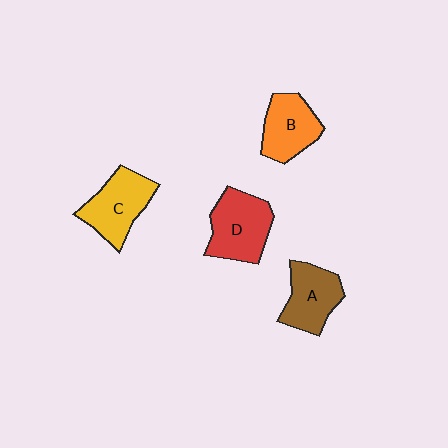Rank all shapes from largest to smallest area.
From largest to smallest: D (red), C (yellow), A (brown), B (orange).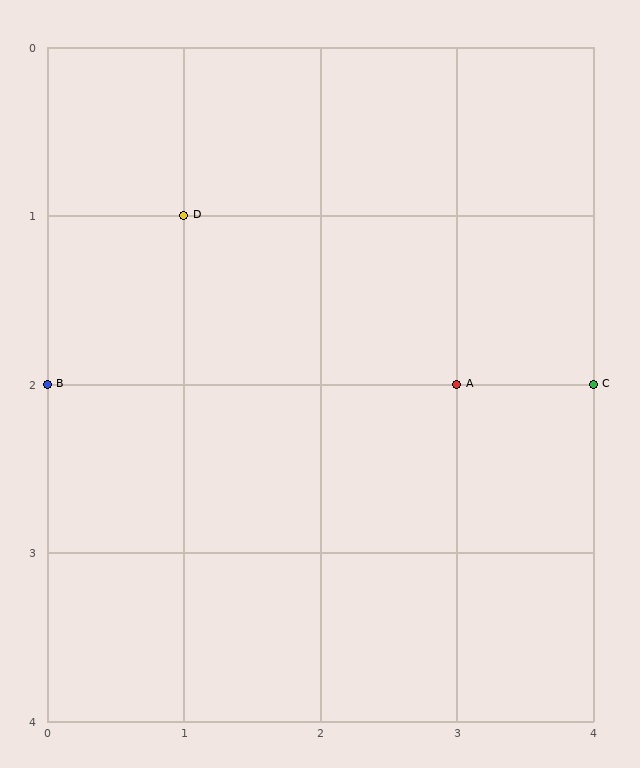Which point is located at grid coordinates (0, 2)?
Point B is at (0, 2).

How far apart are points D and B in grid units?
Points D and B are 1 column and 1 row apart (about 1.4 grid units diagonally).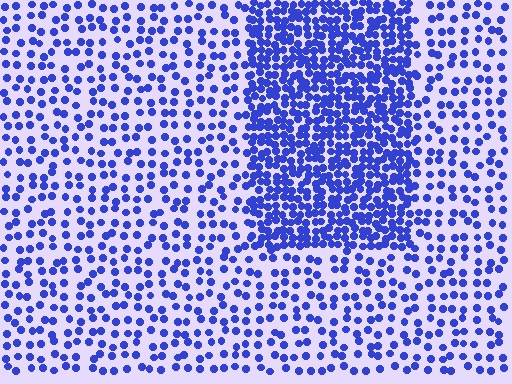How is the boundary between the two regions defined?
The boundary is defined by a change in element density (approximately 2.4x ratio). All elements are the same color, size, and shape.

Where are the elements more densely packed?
The elements are more densely packed inside the rectangle boundary.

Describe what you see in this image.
The image contains small blue elements arranged at two different densities. A rectangle-shaped region is visible where the elements are more densely packed than the surrounding area.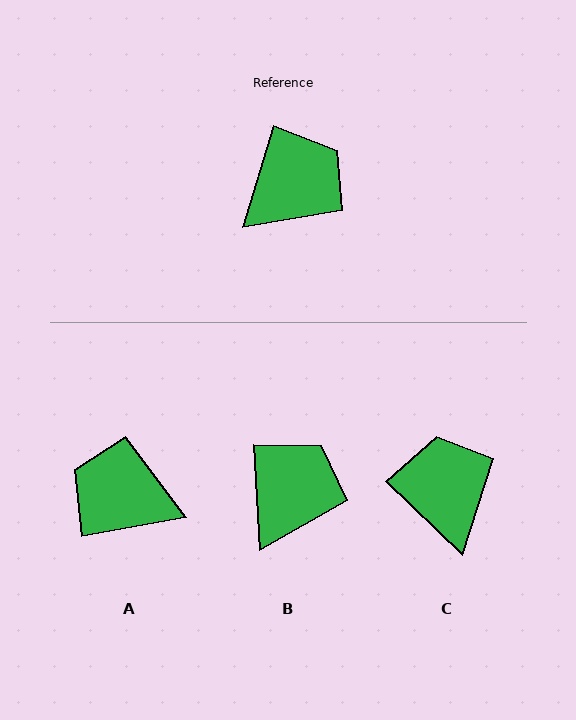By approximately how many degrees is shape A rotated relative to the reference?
Approximately 117 degrees counter-clockwise.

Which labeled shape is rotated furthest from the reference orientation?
A, about 117 degrees away.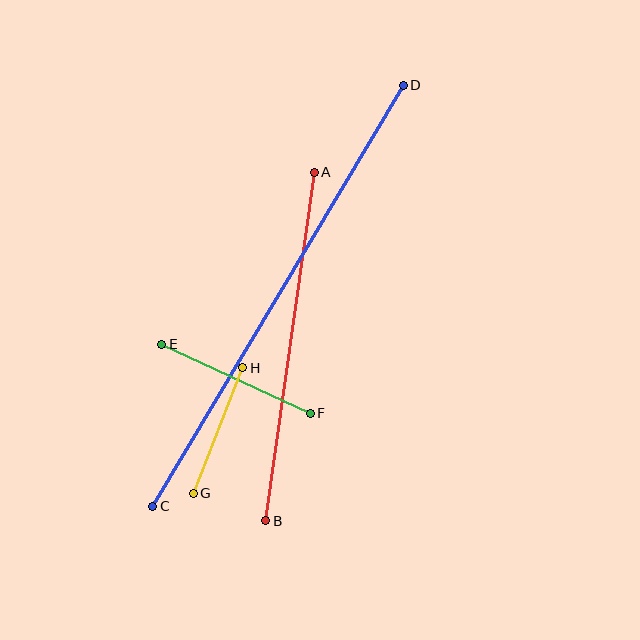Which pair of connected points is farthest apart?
Points C and D are farthest apart.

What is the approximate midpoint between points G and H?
The midpoint is at approximately (218, 430) pixels.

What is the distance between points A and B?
The distance is approximately 352 pixels.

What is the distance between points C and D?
The distance is approximately 490 pixels.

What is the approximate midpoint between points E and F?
The midpoint is at approximately (236, 379) pixels.